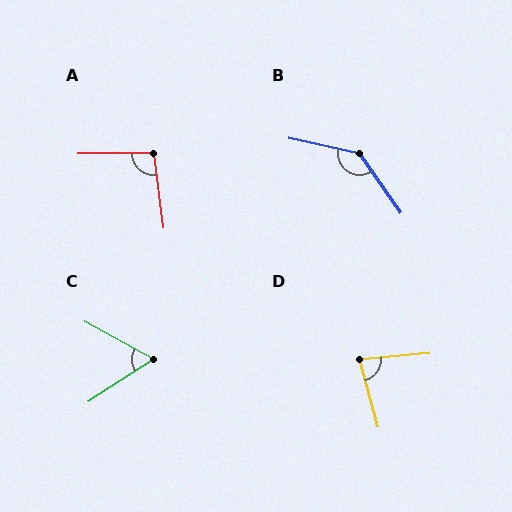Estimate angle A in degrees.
Approximately 97 degrees.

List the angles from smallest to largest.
C (61°), D (80°), A (97°), B (137°).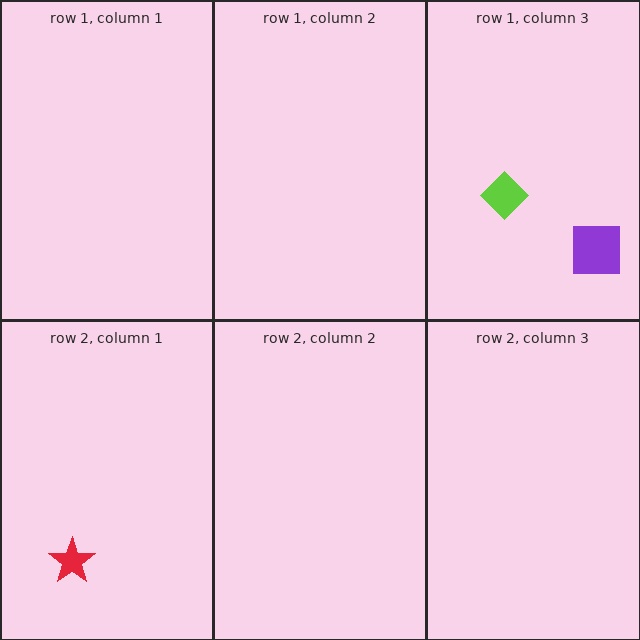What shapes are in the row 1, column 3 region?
The lime diamond, the purple square.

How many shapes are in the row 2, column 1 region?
1.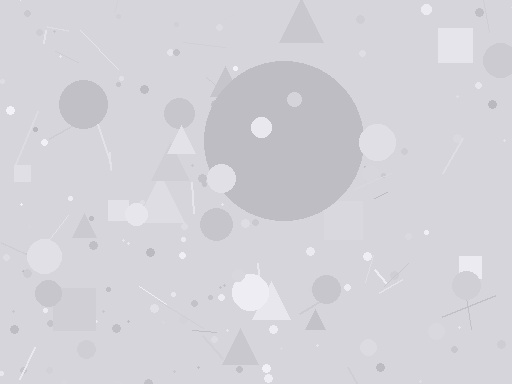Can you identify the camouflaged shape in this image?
The camouflaged shape is a circle.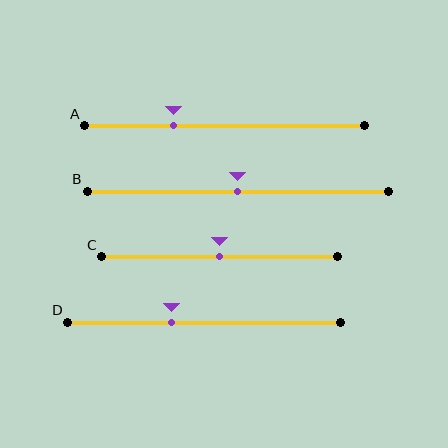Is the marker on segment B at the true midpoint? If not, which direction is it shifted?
Yes, the marker on segment B is at the true midpoint.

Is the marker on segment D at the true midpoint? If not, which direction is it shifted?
No, the marker on segment D is shifted to the left by about 12% of the segment length.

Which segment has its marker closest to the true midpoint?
Segment B has its marker closest to the true midpoint.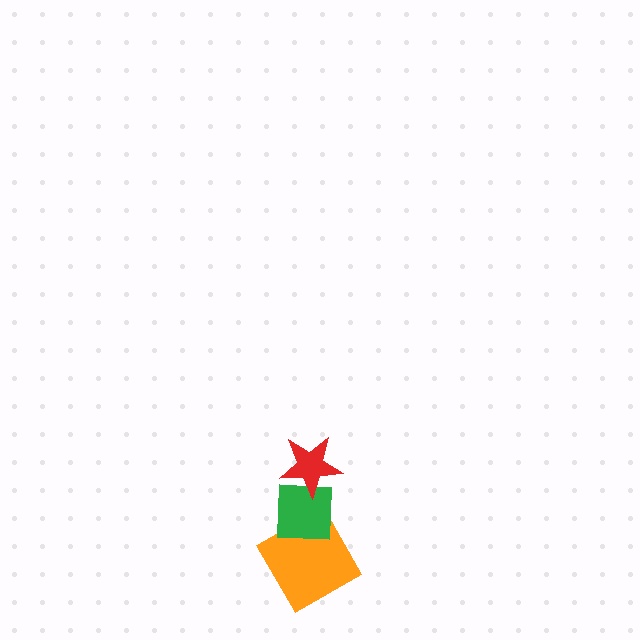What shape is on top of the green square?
The red star is on top of the green square.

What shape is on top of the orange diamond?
The green square is on top of the orange diamond.